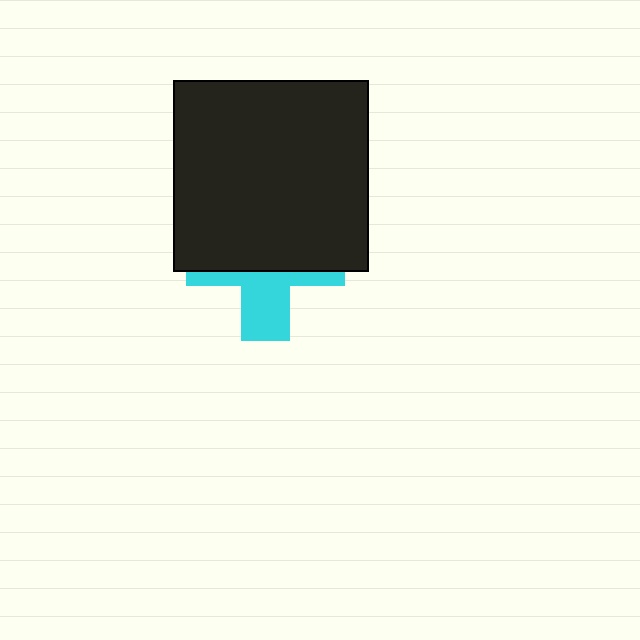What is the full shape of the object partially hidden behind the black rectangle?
The partially hidden object is a cyan cross.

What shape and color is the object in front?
The object in front is a black rectangle.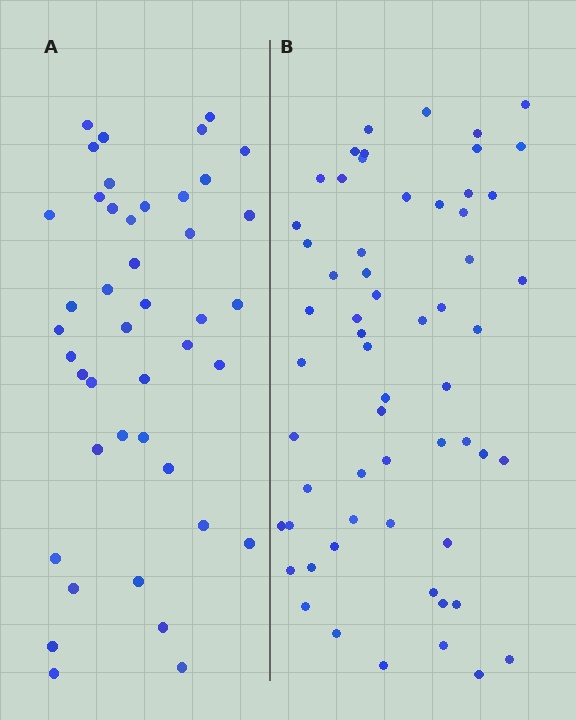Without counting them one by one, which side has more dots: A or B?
Region B (the right region) has more dots.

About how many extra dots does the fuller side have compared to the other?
Region B has approximately 15 more dots than region A.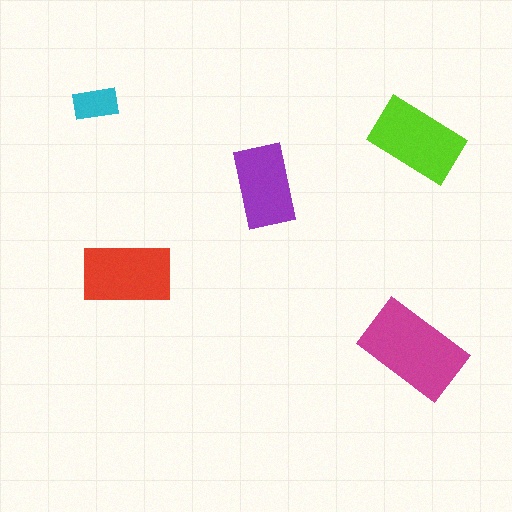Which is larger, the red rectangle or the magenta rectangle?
The magenta one.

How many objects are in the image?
There are 5 objects in the image.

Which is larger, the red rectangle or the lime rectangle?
The lime one.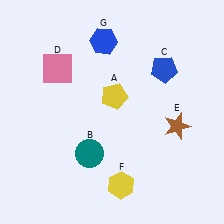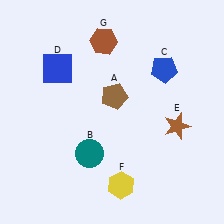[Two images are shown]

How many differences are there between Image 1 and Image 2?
There are 3 differences between the two images.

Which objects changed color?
A changed from yellow to brown. D changed from pink to blue. G changed from blue to brown.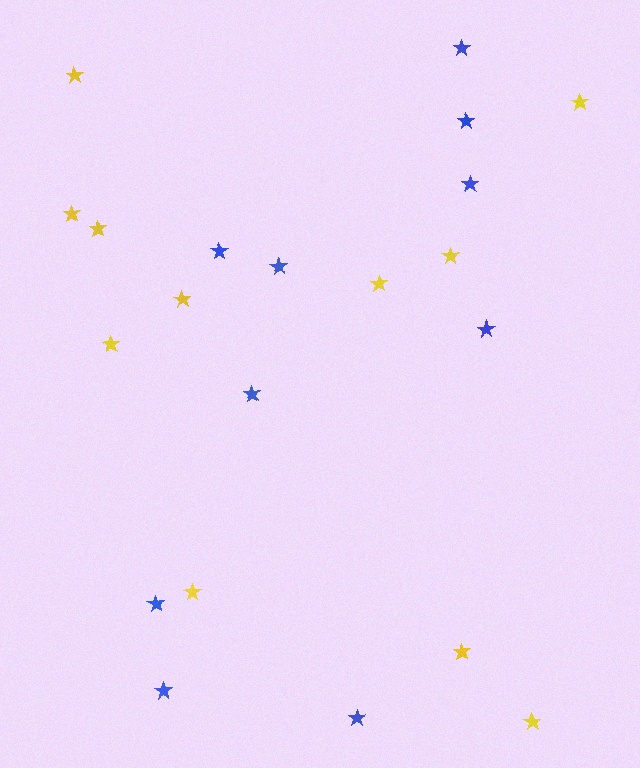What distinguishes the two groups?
There are 2 groups: one group of yellow stars (11) and one group of blue stars (10).